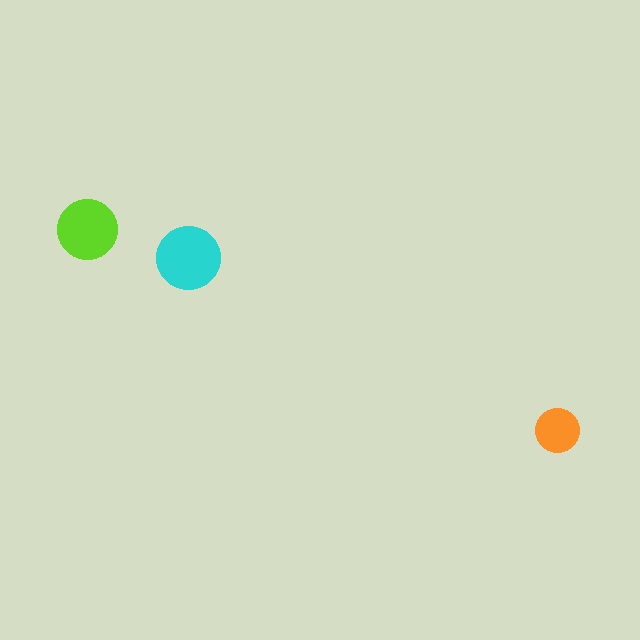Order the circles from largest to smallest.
the cyan one, the lime one, the orange one.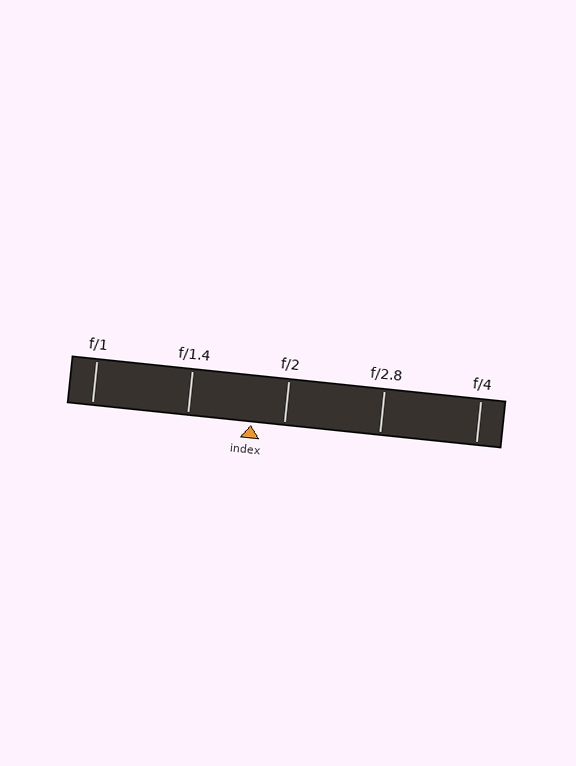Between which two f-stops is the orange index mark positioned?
The index mark is between f/1.4 and f/2.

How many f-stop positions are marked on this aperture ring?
There are 5 f-stop positions marked.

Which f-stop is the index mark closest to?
The index mark is closest to f/2.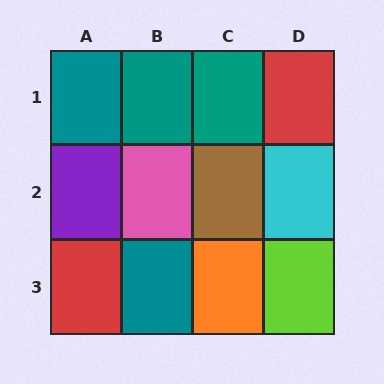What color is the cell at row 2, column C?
Brown.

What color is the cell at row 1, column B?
Teal.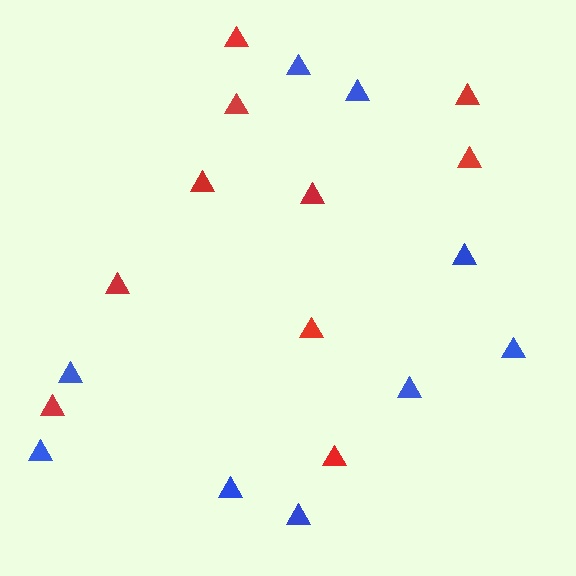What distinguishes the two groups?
There are 2 groups: one group of blue triangles (9) and one group of red triangles (10).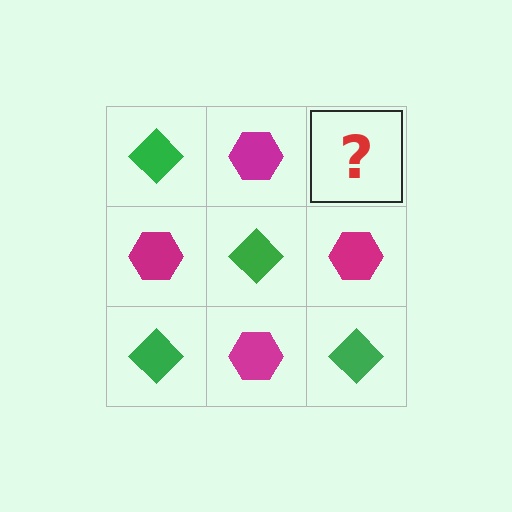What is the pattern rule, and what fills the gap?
The rule is that it alternates green diamond and magenta hexagon in a checkerboard pattern. The gap should be filled with a green diamond.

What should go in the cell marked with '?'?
The missing cell should contain a green diamond.